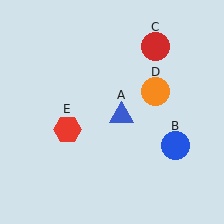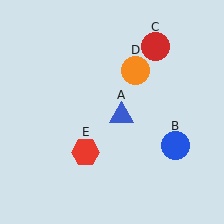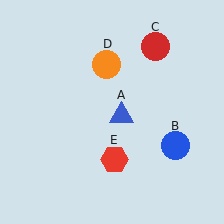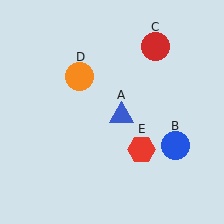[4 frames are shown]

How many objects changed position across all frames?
2 objects changed position: orange circle (object D), red hexagon (object E).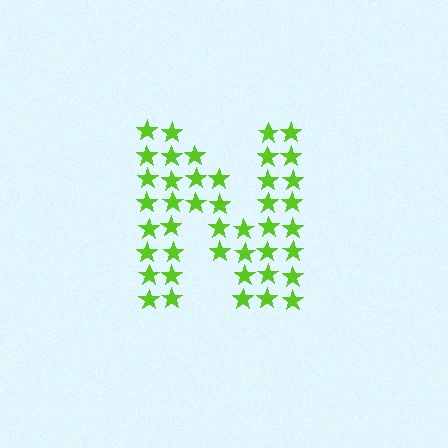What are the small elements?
The small elements are stars.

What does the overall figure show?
The overall figure shows the letter N.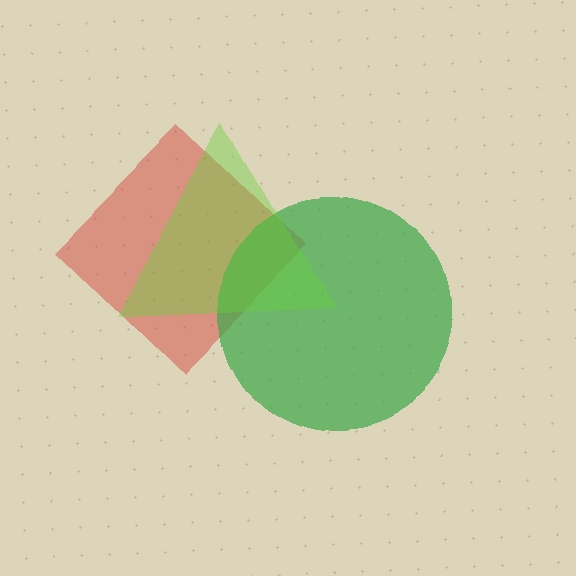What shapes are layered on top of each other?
The layered shapes are: a red diamond, a green circle, a lime triangle.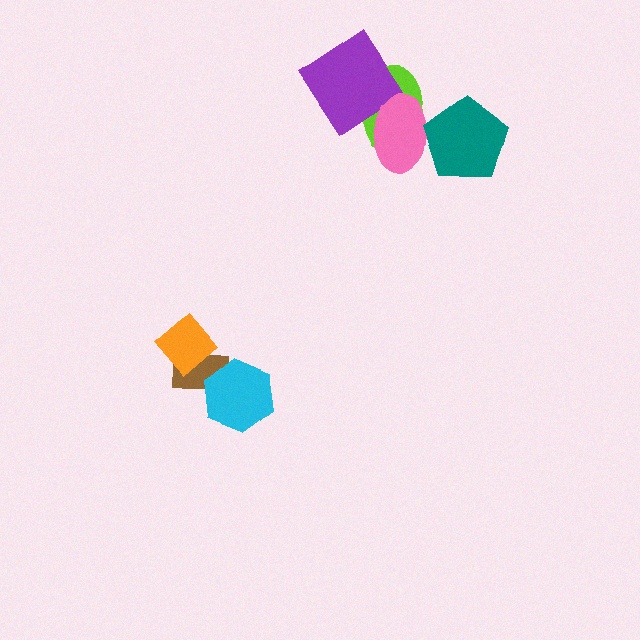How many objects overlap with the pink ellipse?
3 objects overlap with the pink ellipse.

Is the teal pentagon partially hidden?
No, no other shape covers it.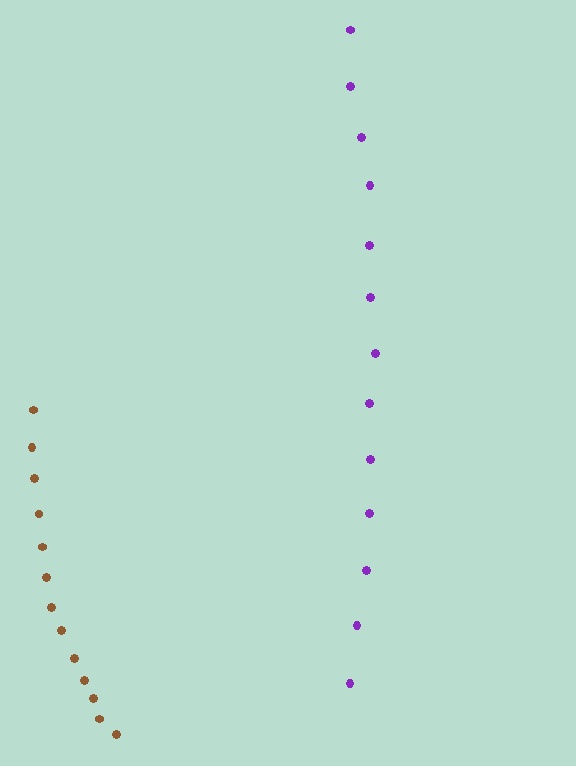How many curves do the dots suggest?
There are 2 distinct paths.